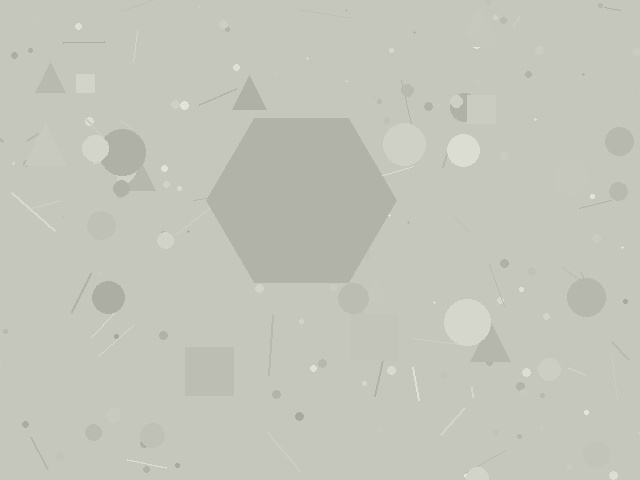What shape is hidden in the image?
A hexagon is hidden in the image.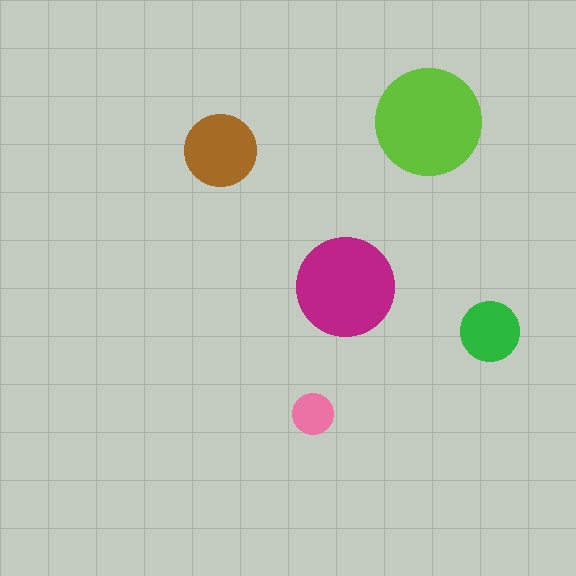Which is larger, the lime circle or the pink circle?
The lime one.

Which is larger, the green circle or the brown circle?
The brown one.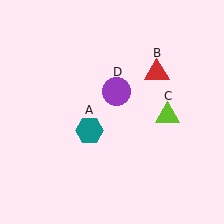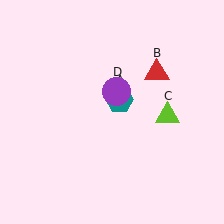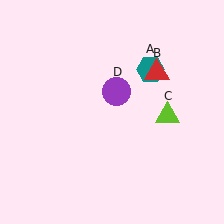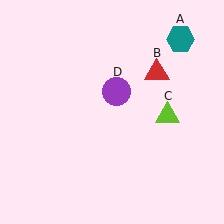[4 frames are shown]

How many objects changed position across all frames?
1 object changed position: teal hexagon (object A).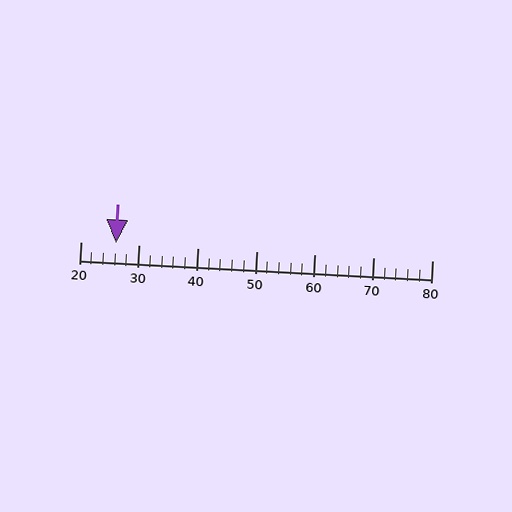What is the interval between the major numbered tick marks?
The major tick marks are spaced 10 units apart.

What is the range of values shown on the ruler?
The ruler shows values from 20 to 80.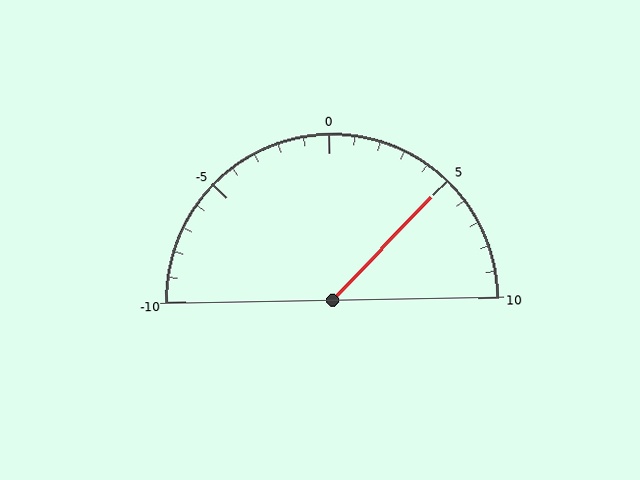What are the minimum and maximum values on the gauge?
The gauge ranges from -10 to 10.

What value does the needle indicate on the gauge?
The needle indicates approximately 5.